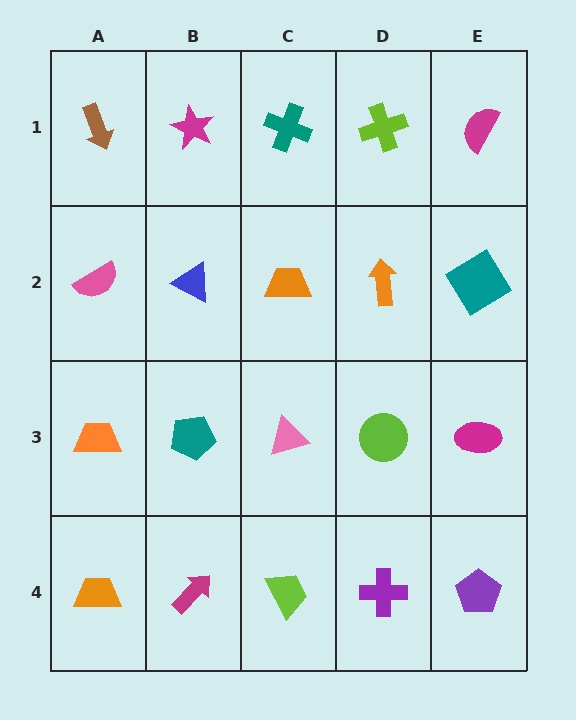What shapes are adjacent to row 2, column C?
A teal cross (row 1, column C), a pink triangle (row 3, column C), a blue triangle (row 2, column B), an orange arrow (row 2, column D).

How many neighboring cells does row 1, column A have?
2.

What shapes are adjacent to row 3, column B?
A blue triangle (row 2, column B), a magenta arrow (row 4, column B), an orange trapezoid (row 3, column A), a pink triangle (row 3, column C).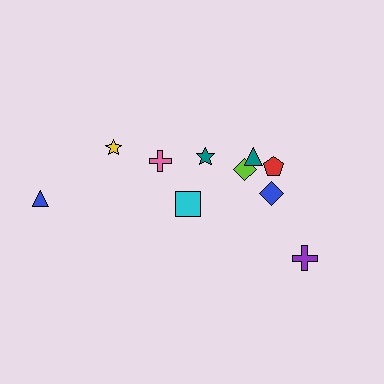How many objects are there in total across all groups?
There are 10 objects.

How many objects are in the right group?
There are 6 objects.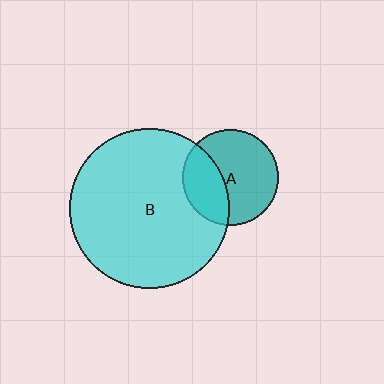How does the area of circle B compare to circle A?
Approximately 2.8 times.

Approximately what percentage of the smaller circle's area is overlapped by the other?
Approximately 35%.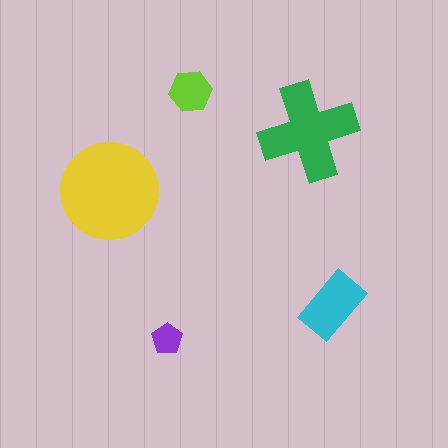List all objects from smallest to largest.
The purple pentagon, the lime hexagon, the cyan rectangle, the green cross, the yellow circle.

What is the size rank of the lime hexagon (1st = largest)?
4th.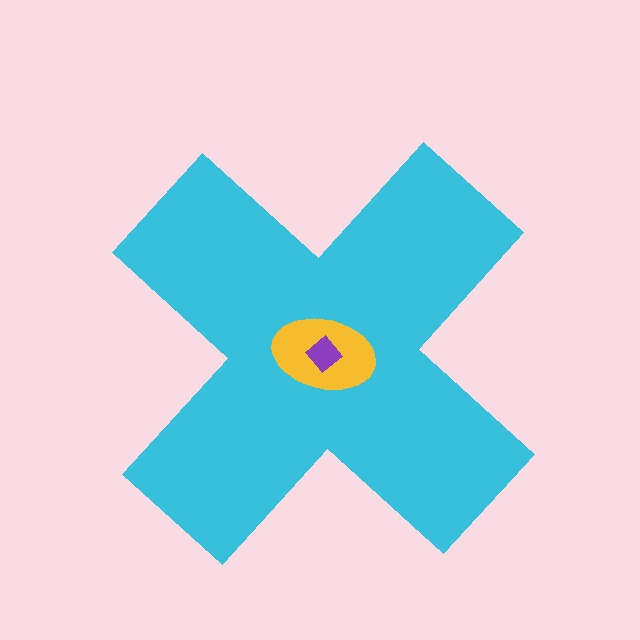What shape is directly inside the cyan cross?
The yellow ellipse.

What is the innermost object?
The purple diamond.